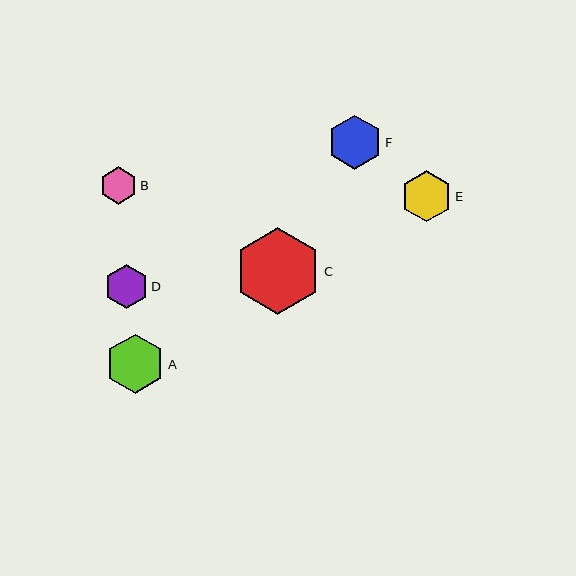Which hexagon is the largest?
Hexagon C is the largest with a size of approximately 87 pixels.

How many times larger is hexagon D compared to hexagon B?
Hexagon D is approximately 1.2 times the size of hexagon B.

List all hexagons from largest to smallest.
From largest to smallest: C, A, F, E, D, B.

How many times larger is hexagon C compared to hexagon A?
Hexagon C is approximately 1.5 times the size of hexagon A.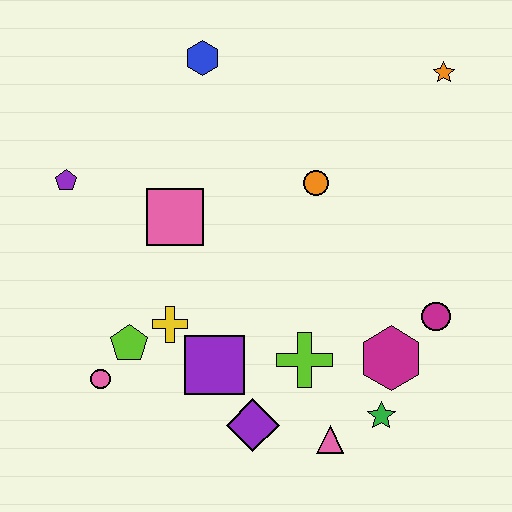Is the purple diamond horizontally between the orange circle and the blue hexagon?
Yes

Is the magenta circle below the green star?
No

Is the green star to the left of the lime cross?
No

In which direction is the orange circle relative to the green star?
The orange circle is above the green star.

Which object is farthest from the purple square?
The orange star is farthest from the purple square.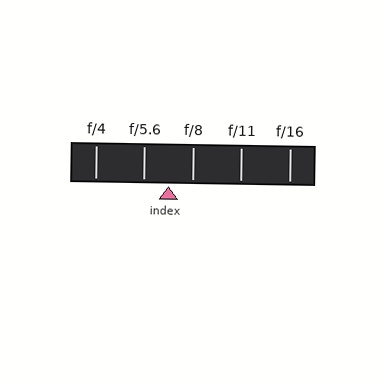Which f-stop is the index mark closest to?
The index mark is closest to f/8.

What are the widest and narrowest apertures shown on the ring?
The widest aperture shown is f/4 and the narrowest is f/16.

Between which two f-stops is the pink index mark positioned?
The index mark is between f/5.6 and f/8.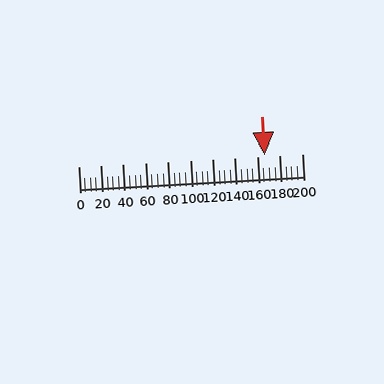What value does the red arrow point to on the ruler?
The red arrow points to approximately 166.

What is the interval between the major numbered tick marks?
The major tick marks are spaced 20 units apart.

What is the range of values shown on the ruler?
The ruler shows values from 0 to 200.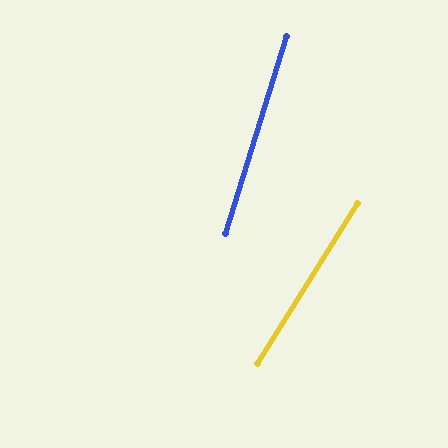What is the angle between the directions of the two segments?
Approximately 15 degrees.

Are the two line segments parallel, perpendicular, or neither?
Neither parallel nor perpendicular — they differ by about 15°.